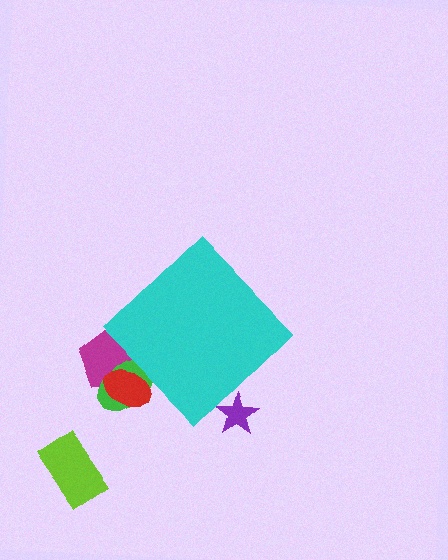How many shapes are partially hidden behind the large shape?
4 shapes are partially hidden.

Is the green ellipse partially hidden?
Yes, the green ellipse is partially hidden behind the cyan diamond.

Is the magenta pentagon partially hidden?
Yes, the magenta pentagon is partially hidden behind the cyan diamond.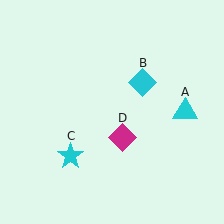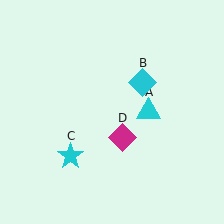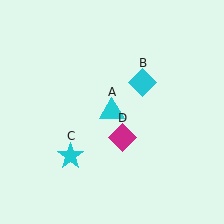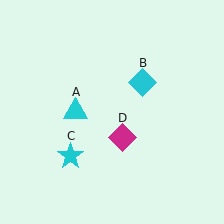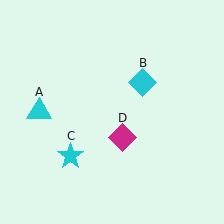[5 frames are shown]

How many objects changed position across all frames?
1 object changed position: cyan triangle (object A).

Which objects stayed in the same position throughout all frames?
Cyan diamond (object B) and cyan star (object C) and magenta diamond (object D) remained stationary.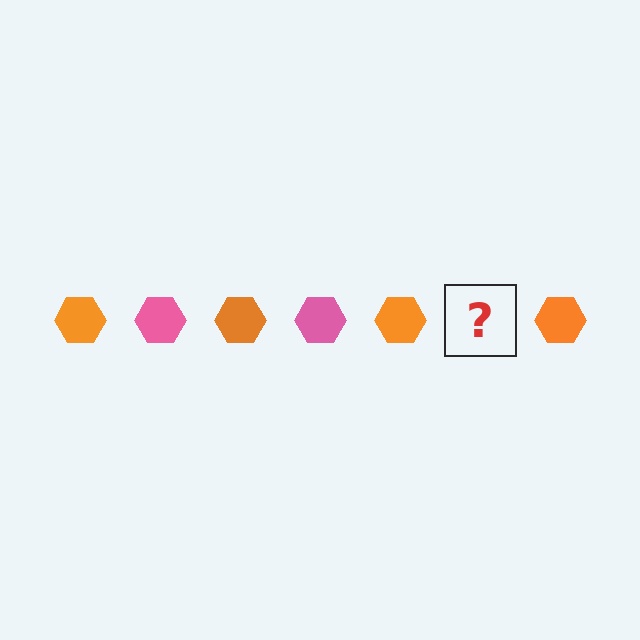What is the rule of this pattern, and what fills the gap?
The rule is that the pattern cycles through orange, pink hexagons. The gap should be filled with a pink hexagon.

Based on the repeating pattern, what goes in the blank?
The blank should be a pink hexagon.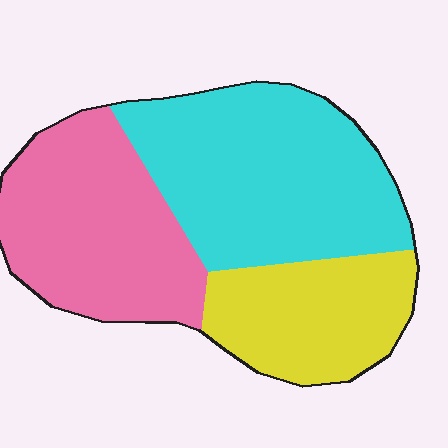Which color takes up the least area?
Yellow, at roughly 25%.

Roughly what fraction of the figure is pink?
Pink covers about 35% of the figure.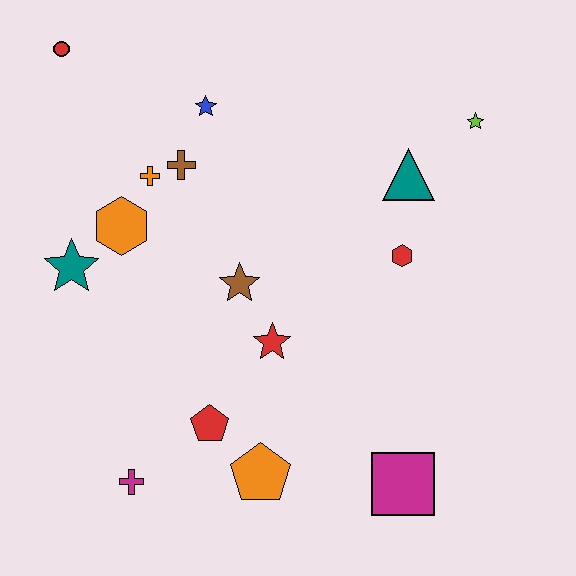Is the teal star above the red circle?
No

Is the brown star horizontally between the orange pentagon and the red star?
No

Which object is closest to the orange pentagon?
The red pentagon is closest to the orange pentagon.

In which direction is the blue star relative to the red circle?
The blue star is to the right of the red circle.